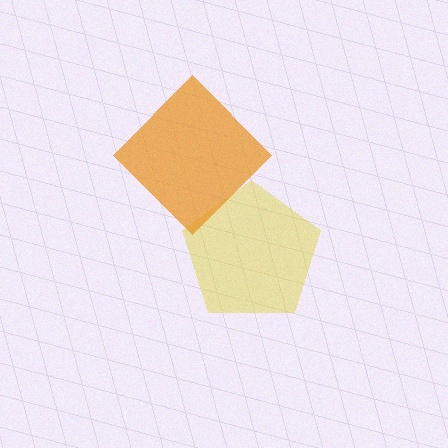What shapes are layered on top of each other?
The layered shapes are: a yellow pentagon, an orange diamond.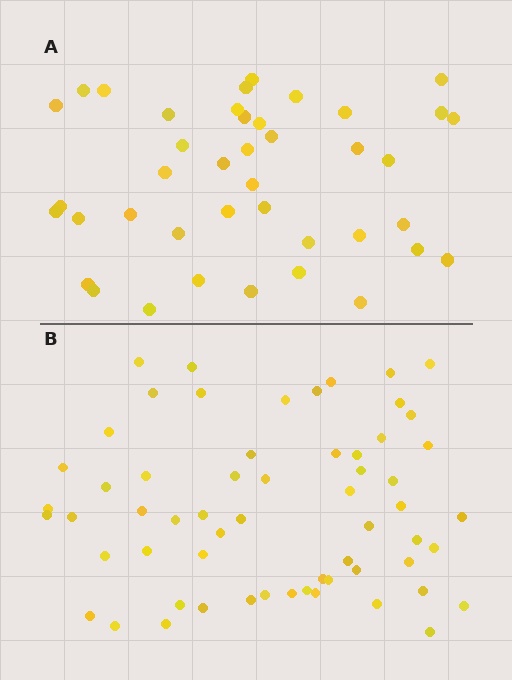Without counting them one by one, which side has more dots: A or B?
Region B (the bottom region) has more dots.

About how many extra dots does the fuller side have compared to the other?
Region B has approximately 20 more dots than region A.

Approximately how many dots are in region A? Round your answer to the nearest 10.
About 40 dots. (The exact count is 41, which rounds to 40.)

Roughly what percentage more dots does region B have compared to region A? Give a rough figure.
About 45% more.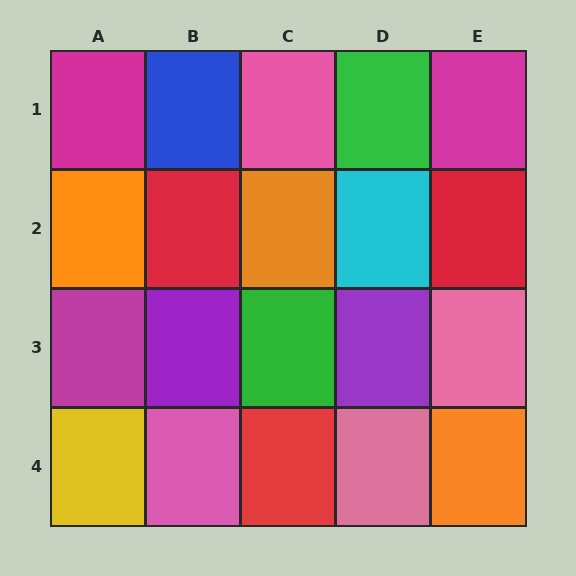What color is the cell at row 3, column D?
Purple.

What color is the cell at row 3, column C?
Green.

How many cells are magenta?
3 cells are magenta.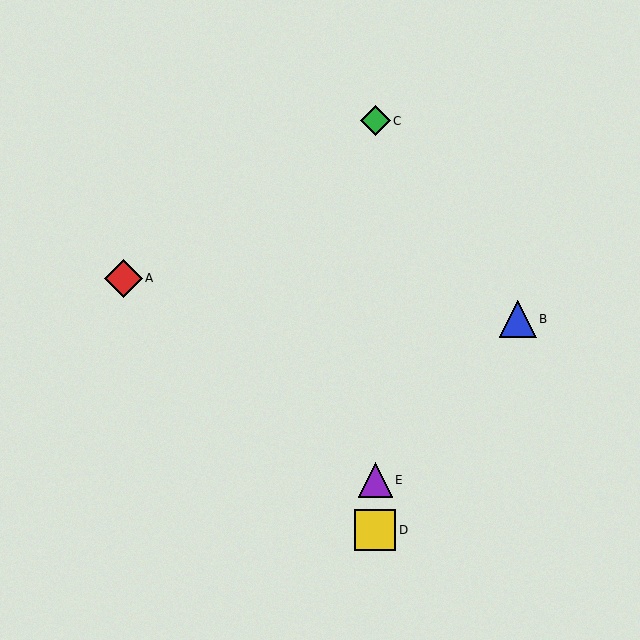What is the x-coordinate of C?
Object C is at x≈375.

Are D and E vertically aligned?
Yes, both are at x≈375.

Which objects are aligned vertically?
Objects C, D, E are aligned vertically.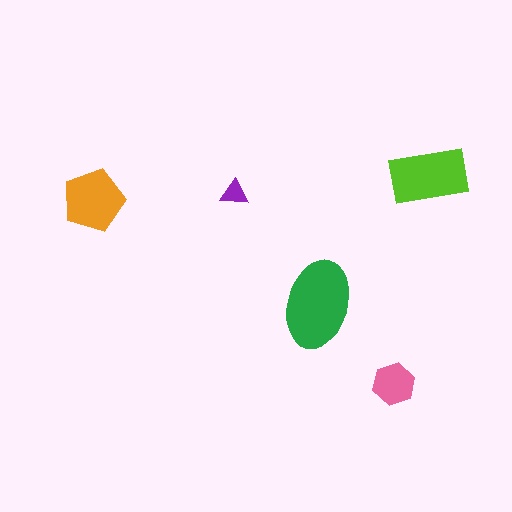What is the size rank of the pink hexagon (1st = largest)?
4th.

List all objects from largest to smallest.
The green ellipse, the lime rectangle, the orange pentagon, the pink hexagon, the purple triangle.